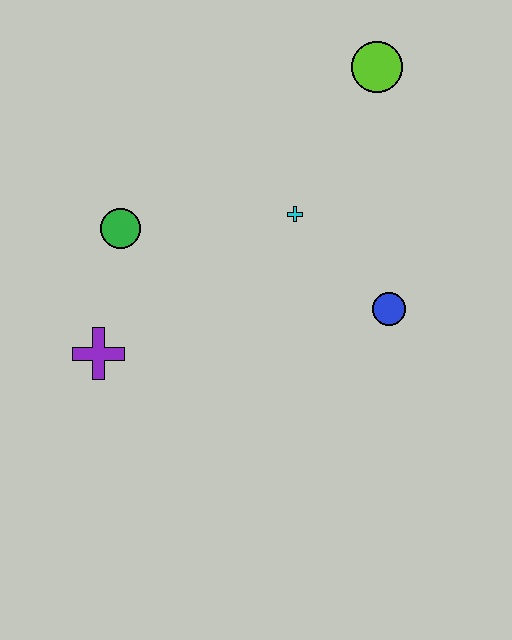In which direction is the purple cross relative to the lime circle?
The purple cross is below the lime circle.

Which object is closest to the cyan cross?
The blue circle is closest to the cyan cross.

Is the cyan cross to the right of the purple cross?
Yes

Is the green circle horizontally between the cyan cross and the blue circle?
No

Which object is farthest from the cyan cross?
The purple cross is farthest from the cyan cross.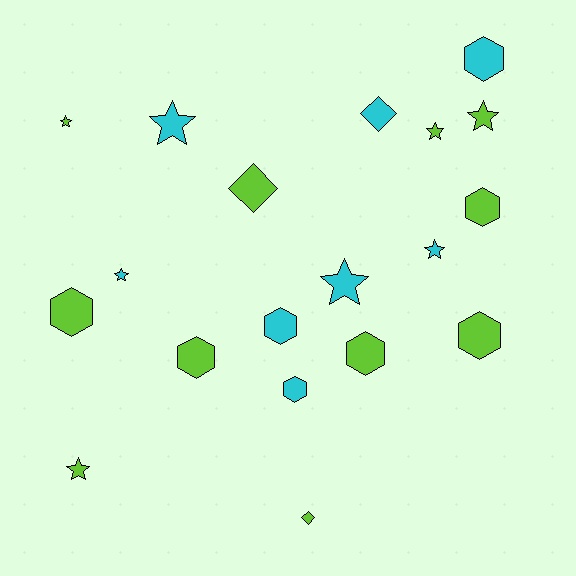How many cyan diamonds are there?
There is 1 cyan diamond.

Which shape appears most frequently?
Star, with 8 objects.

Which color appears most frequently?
Lime, with 11 objects.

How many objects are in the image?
There are 19 objects.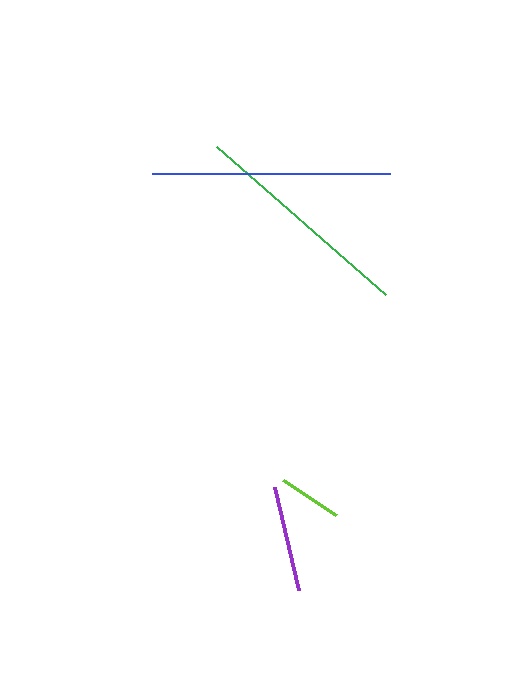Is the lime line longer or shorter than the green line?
The green line is longer than the lime line.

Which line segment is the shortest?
The lime line is the shortest at approximately 63 pixels.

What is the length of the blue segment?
The blue segment is approximately 238 pixels long.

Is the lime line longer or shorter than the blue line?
The blue line is longer than the lime line.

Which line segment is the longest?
The blue line is the longest at approximately 238 pixels.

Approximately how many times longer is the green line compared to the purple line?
The green line is approximately 2.1 times the length of the purple line.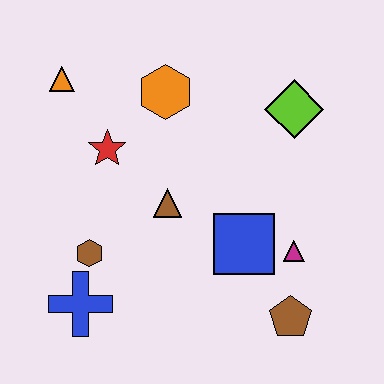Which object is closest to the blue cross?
The brown hexagon is closest to the blue cross.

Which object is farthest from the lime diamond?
The blue cross is farthest from the lime diamond.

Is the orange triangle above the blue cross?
Yes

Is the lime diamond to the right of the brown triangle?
Yes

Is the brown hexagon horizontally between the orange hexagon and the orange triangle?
Yes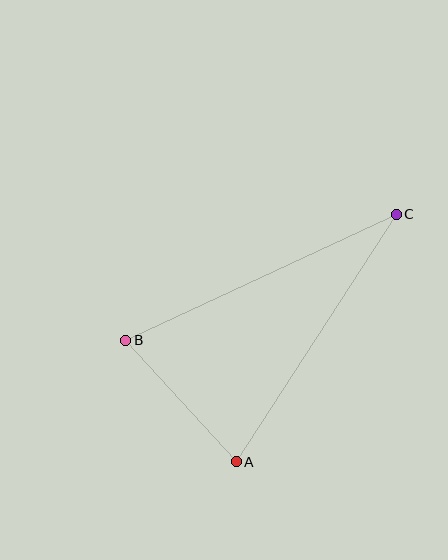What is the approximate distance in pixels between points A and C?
The distance between A and C is approximately 295 pixels.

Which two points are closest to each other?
Points A and B are closest to each other.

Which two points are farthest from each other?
Points B and C are farthest from each other.